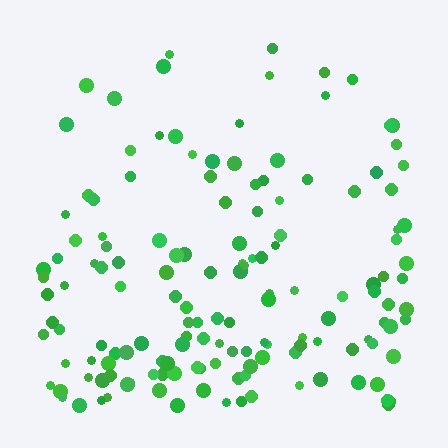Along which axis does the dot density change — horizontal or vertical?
Vertical.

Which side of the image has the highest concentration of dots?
The bottom.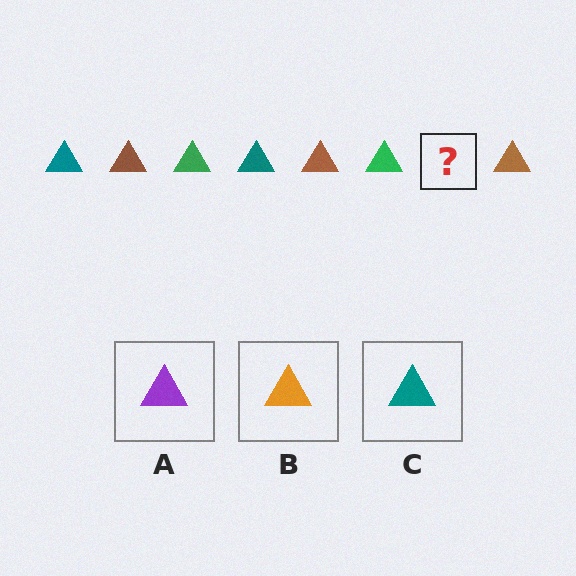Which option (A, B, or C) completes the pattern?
C.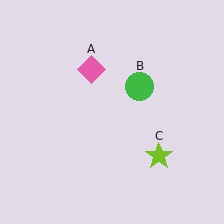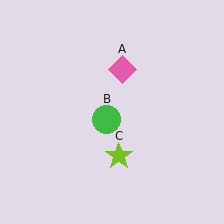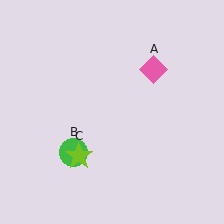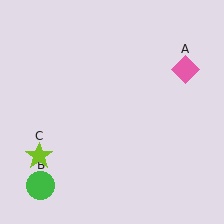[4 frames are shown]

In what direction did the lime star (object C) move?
The lime star (object C) moved left.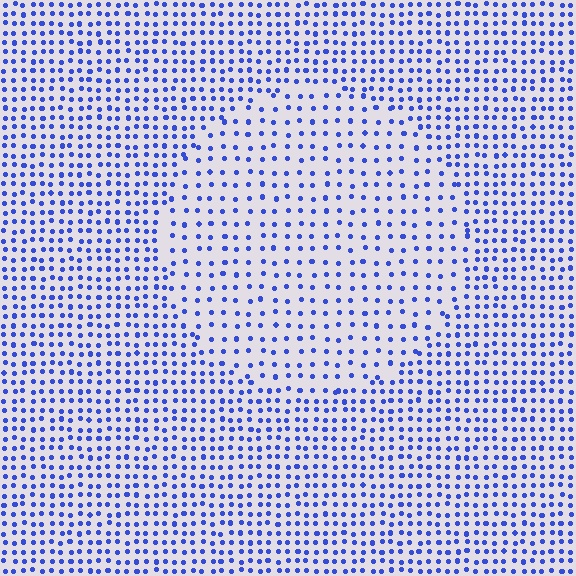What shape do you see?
I see a circle.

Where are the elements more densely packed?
The elements are more densely packed outside the circle boundary.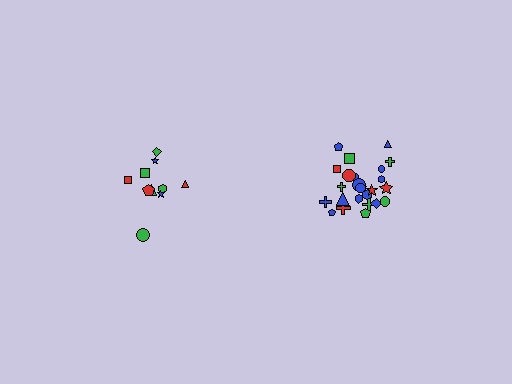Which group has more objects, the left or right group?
The right group.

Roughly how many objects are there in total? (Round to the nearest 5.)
Roughly 35 objects in total.